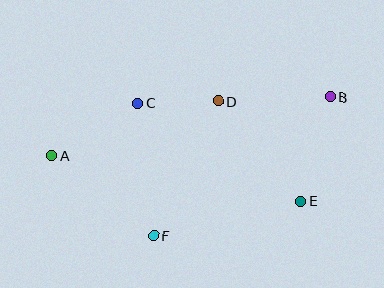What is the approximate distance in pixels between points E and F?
The distance between E and F is approximately 151 pixels.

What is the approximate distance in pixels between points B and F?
The distance between B and F is approximately 224 pixels.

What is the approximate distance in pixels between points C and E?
The distance between C and E is approximately 190 pixels.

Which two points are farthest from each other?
Points A and B are farthest from each other.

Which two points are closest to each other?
Points C and D are closest to each other.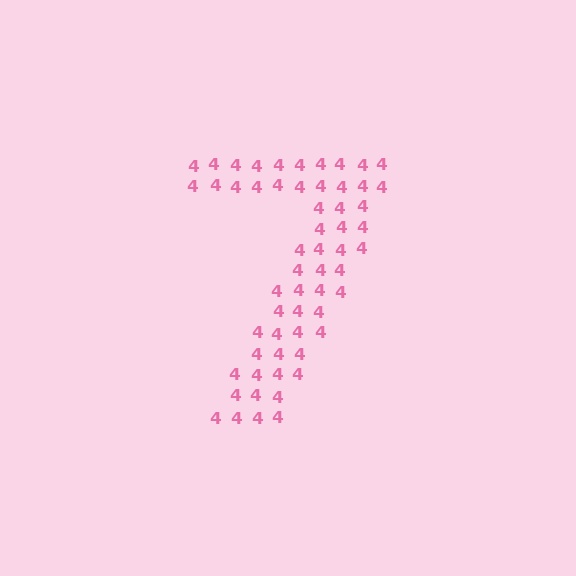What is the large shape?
The large shape is the digit 7.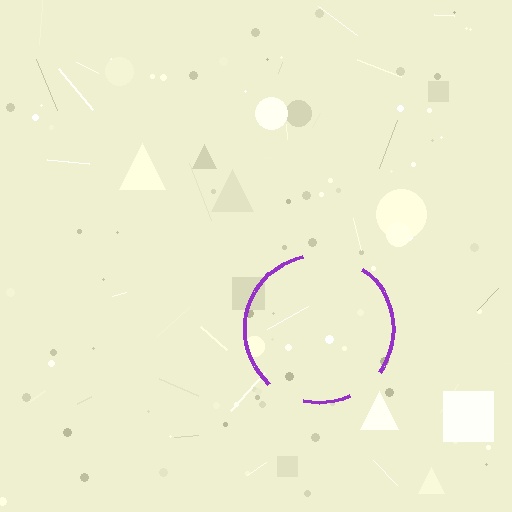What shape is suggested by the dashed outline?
The dashed outline suggests a circle.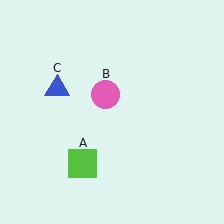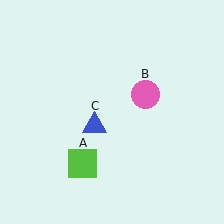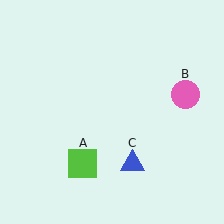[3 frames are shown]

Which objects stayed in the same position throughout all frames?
Lime square (object A) remained stationary.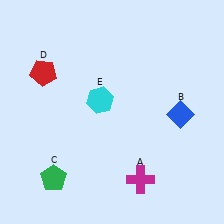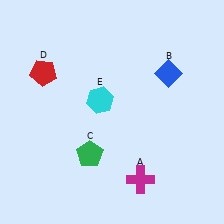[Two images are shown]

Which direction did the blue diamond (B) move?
The blue diamond (B) moved up.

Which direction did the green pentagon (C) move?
The green pentagon (C) moved right.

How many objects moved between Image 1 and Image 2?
2 objects moved between the two images.